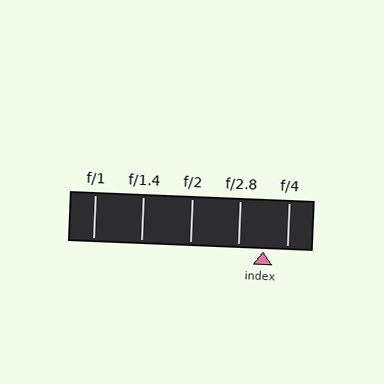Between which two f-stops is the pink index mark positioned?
The index mark is between f/2.8 and f/4.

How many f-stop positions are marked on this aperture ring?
There are 5 f-stop positions marked.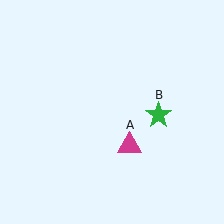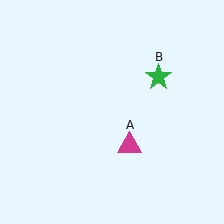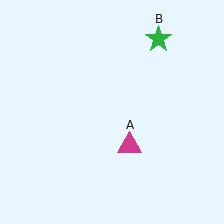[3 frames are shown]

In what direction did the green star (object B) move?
The green star (object B) moved up.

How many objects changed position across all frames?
1 object changed position: green star (object B).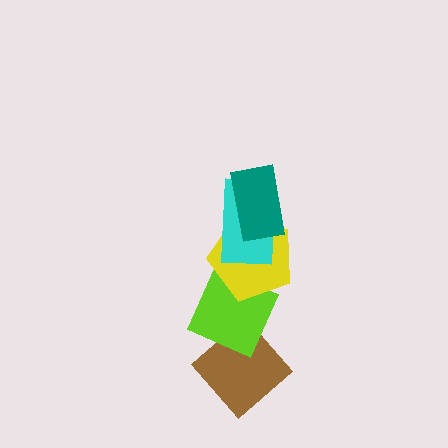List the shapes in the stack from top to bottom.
From top to bottom: the teal rectangle, the cyan rectangle, the yellow pentagon, the lime diamond, the brown diamond.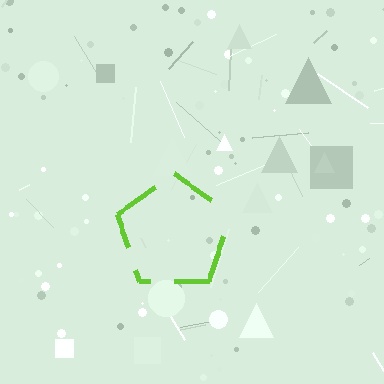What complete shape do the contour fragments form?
The contour fragments form a pentagon.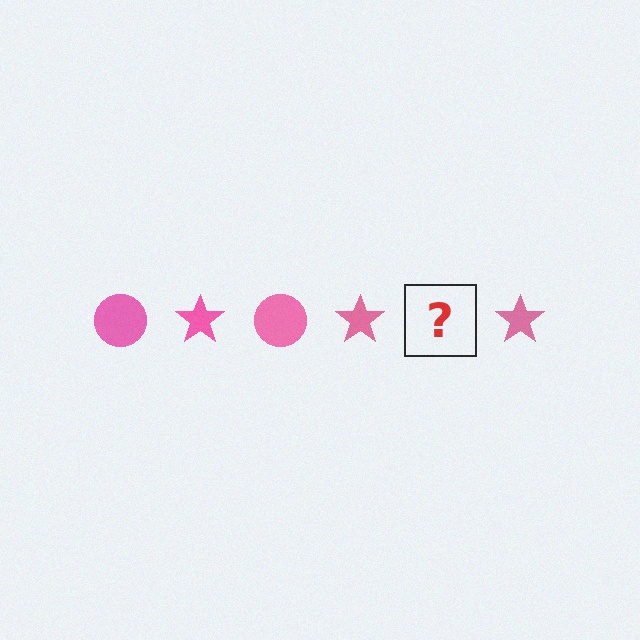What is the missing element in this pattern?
The missing element is a pink circle.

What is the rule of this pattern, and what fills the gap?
The rule is that the pattern cycles through circle, star shapes in pink. The gap should be filled with a pink circle.